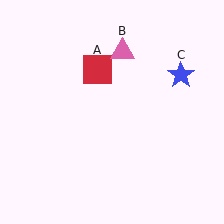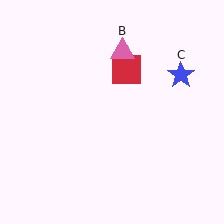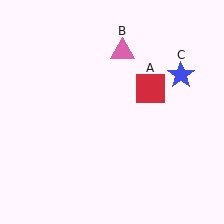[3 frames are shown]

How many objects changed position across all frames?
1 object changed position: red square (object A).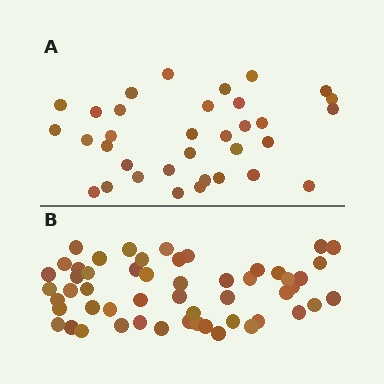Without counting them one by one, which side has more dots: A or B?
Region B (the bottom region) has more dots.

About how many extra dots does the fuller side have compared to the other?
Region B has approximately 20 more dots than region A.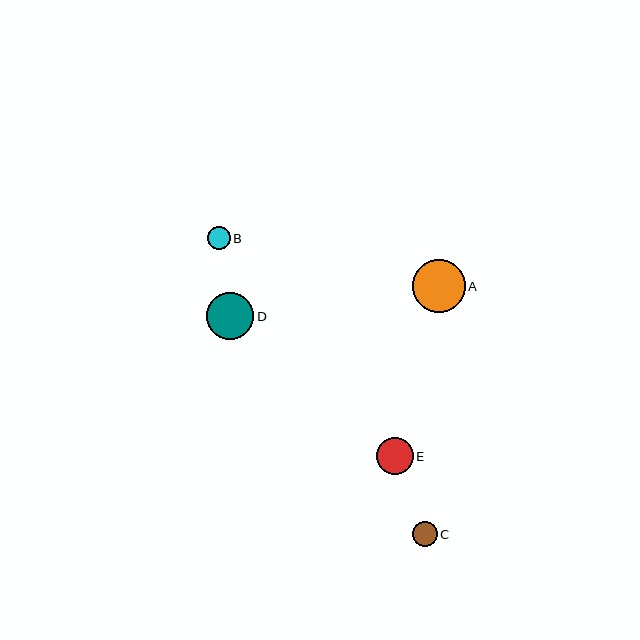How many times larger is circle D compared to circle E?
Circle D is approximately 1.3 times the size of circle E.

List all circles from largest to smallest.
From largest to smallest: A, D, E, C, B.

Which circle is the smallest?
Circle B is the smallest with a size of approximately 23 pixels.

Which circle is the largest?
Circle A is the largest with a size of approximately 52 pixels.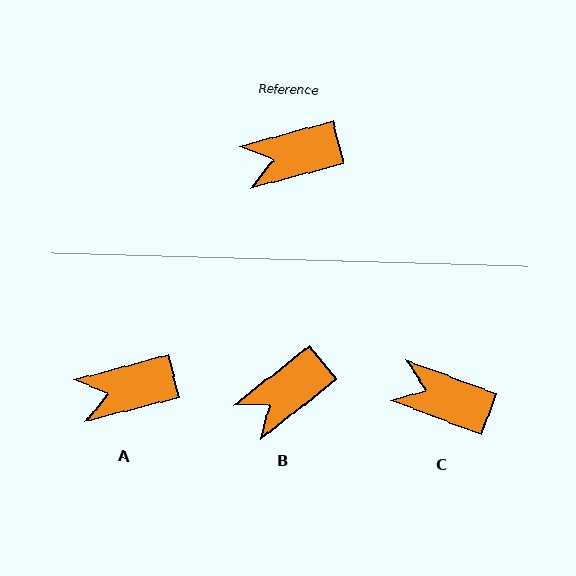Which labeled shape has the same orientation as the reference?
A.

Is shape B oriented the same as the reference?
No, it is off by about 23 degrees.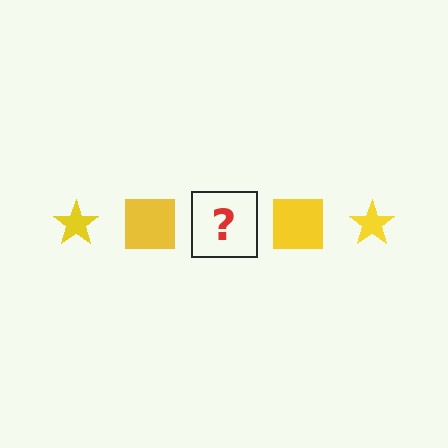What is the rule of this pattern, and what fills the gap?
The rule is that the pattern cycles through star, square shapes in yellow. The gap should be filled with a yellow star.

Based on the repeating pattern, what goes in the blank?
The blank should be a yellow star.